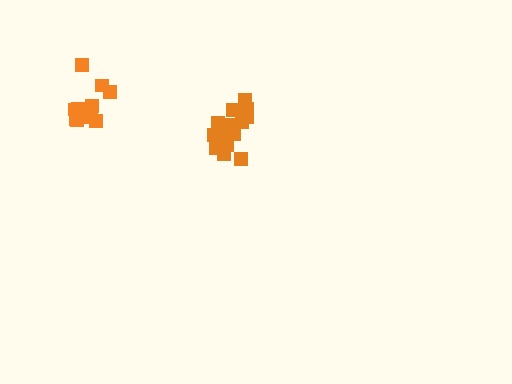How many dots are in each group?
Group 1: 12 dots, Group 2: 15 dots (27 total).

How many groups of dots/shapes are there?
There are 2 groups.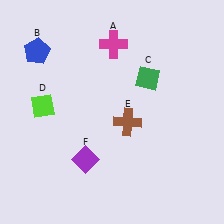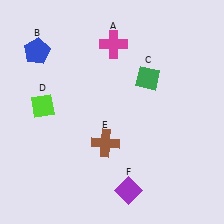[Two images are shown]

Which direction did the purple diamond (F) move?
The purple diamond (F) moved right.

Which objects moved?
The objects that moved are: the brown cross (E), the purple diamond (F).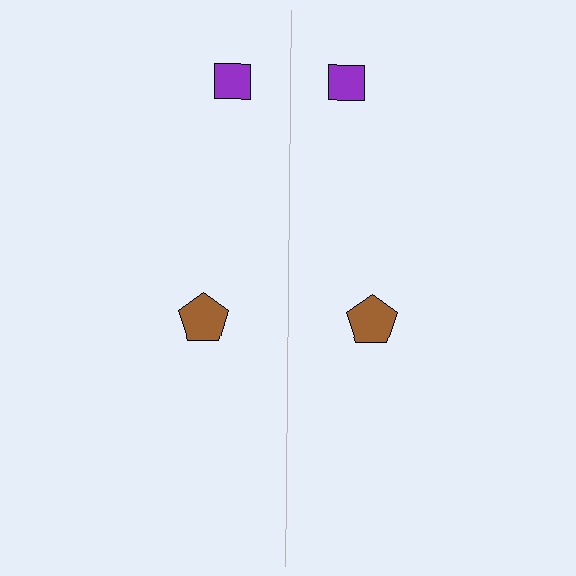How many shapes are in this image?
There are 4 shapes in this image.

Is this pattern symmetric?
Yes, this pattern has bilateral (reflection) symmetry.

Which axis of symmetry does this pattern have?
The pattern has a vertical axis of symmetry running through the center of the image.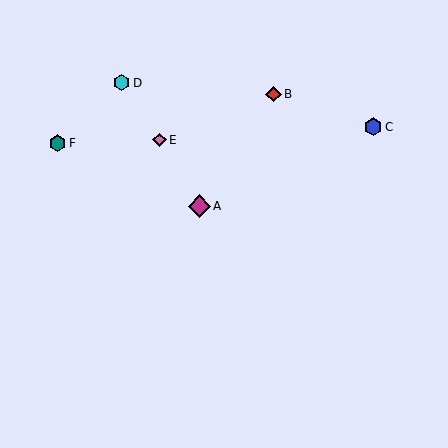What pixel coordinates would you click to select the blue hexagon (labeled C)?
Click at (373, 127) to select the blue hexagon C.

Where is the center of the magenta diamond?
The center of the magenta diamond is at (199, 206).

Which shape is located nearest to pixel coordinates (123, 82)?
The cyan hexagon (labeled D) at (122, 83) is nearest to that location.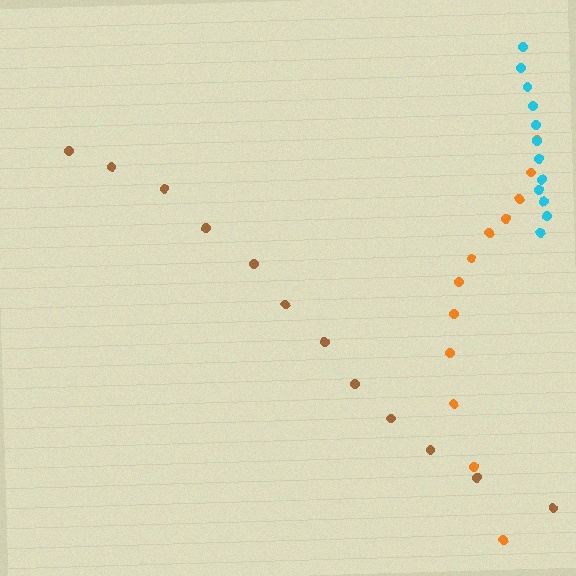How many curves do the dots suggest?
There are 3 distinct paths.